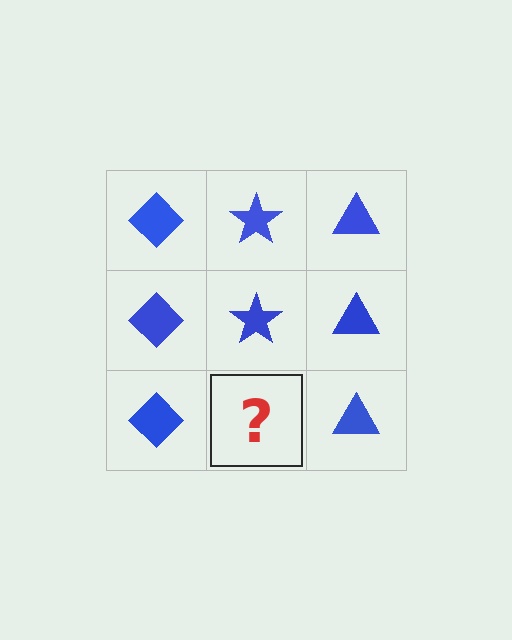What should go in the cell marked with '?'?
The missing cell should contain a blue star.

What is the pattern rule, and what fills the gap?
The rule is that each column has a consistent shape. The gap should be filled with a blue star.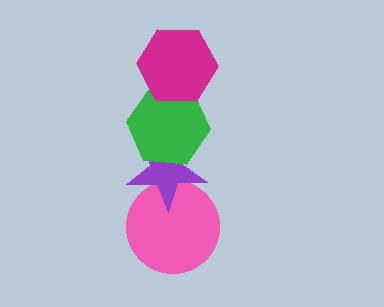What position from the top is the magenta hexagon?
The magenta hexagon is 1st from the top.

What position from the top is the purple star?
The purple star is 3rd from the top.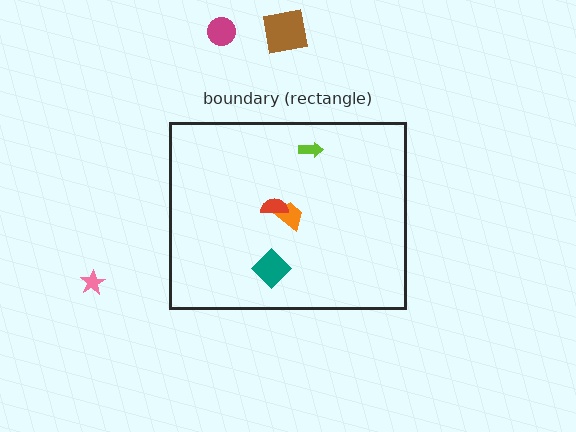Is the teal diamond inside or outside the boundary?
Inside.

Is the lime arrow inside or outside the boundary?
Inside.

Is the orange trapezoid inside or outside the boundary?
Inside.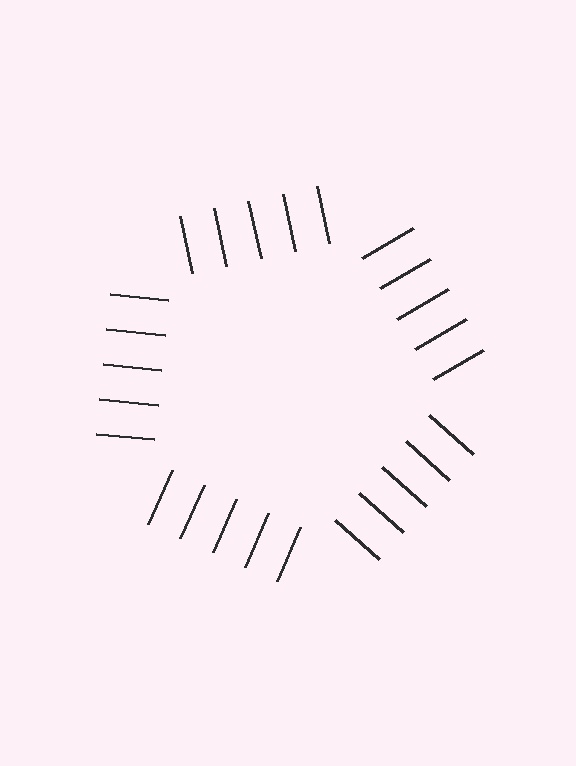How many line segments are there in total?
25 — 5 along each of the 5 edges.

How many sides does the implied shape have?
5 sides — the line-ends trace a pentagon.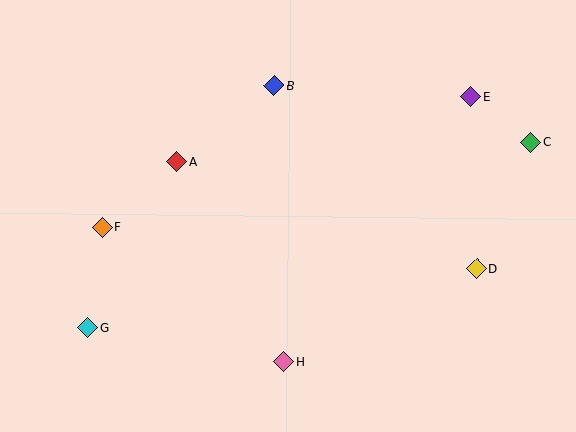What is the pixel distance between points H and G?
The distance between H and G is 200 pixels.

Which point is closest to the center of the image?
Point A at (177, 162) is closest to the center.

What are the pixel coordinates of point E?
Point E is at (471, 97).